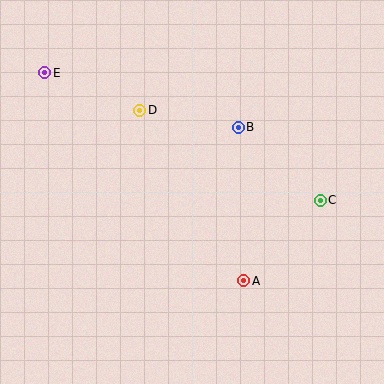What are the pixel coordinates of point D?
Point D is at (140, 110).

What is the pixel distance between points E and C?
The distance between E and C is 304 pixels.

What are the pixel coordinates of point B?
Point B is at (238, 127).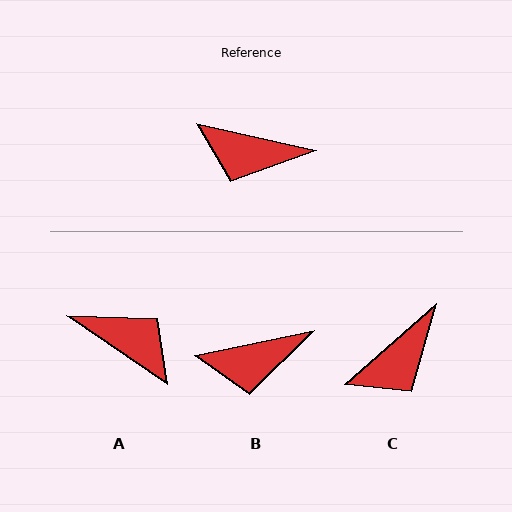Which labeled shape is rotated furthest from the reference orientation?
A, about 159 degrees away.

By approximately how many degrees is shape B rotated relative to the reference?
Approximately 24 degrees counter-clockwise.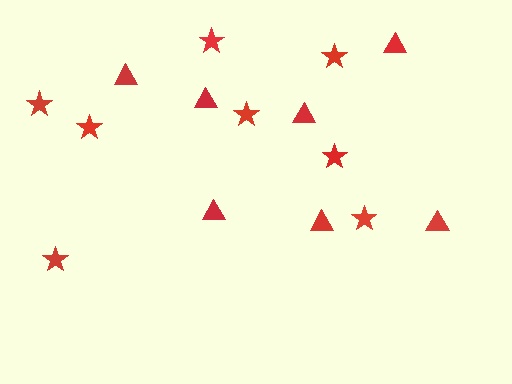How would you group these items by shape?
There are 2 groups: one group of triangles (7) and one group of stars (8).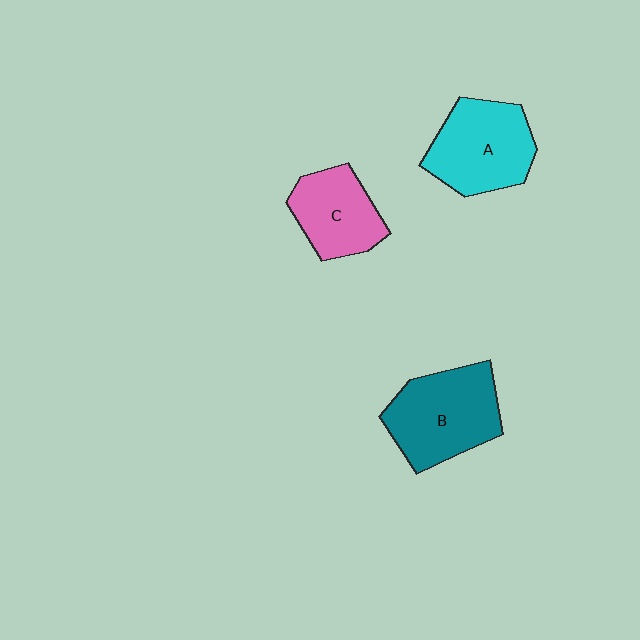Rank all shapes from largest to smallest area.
From largest to smallest: B (teal), A (cyan), C (pink).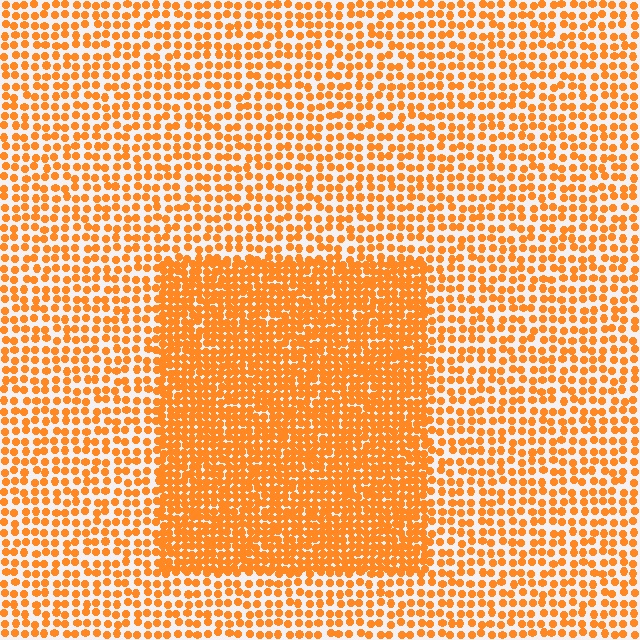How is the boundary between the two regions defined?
The boundary is defined by a change in element density (approximately 2.0x ratio). All elements are the same color, size, and shape.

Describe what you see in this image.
The image contains small orange elements arranged at two different densities. A rectangle-shaped region is visible where the elements are more densely packed than the surrounding area.